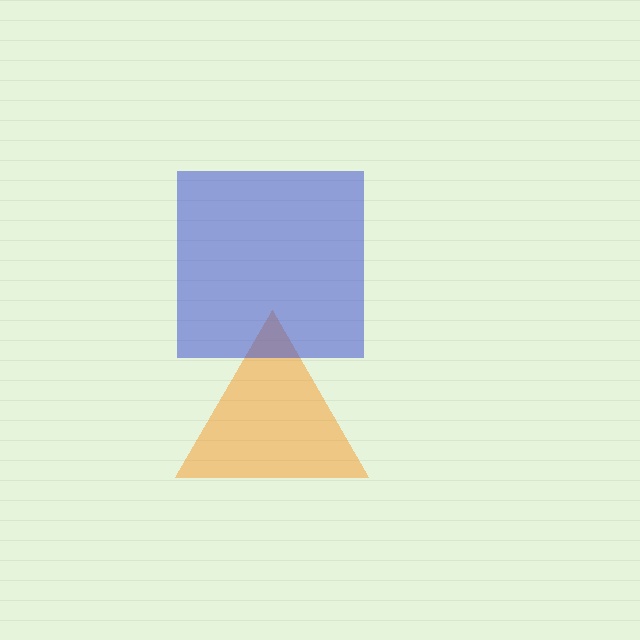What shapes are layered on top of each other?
The layered shapes are: an orange triangle, a blue square.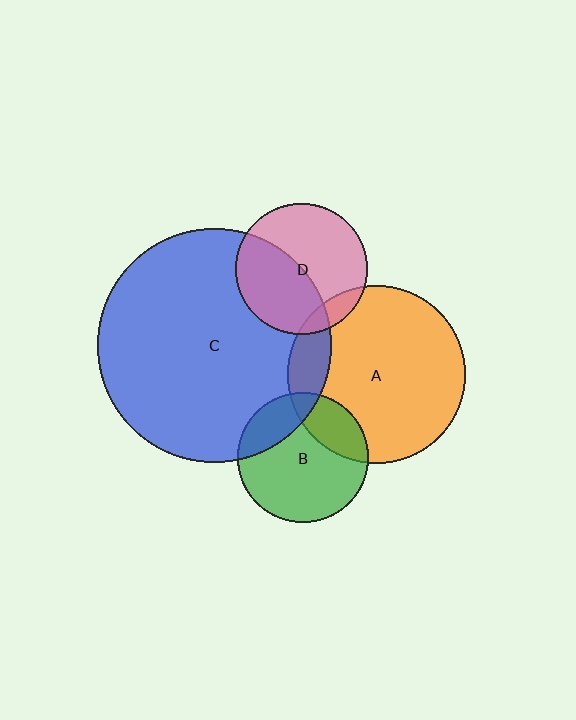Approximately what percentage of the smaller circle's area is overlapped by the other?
Approximately 45%.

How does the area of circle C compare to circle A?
Approximately 1.7 times.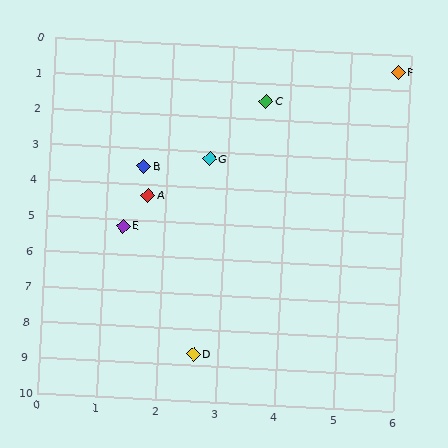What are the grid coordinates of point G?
Point G is at approximately (2.7, 3.2).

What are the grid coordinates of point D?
Point D is at approximately (2.6, 8.7).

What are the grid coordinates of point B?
Point B is at approximately (1.6, 3.5).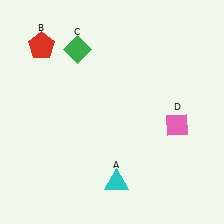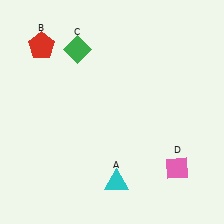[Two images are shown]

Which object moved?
The pink diamond (D) moved down.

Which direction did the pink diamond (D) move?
The pink diamond (D) moved down.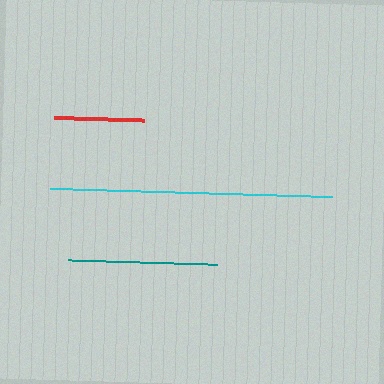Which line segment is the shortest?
The red line is the shortest at approximately 90 pixels.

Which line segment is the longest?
The cyan line is the longest at approximately 282 pixels.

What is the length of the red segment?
The red segment is approximately 90 pixels long.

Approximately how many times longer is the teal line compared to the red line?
The teal line is approximately 1.7 times the length of the red line.